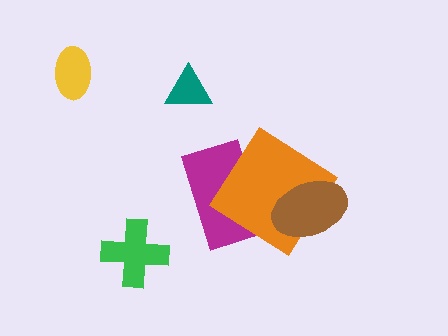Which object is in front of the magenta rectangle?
The orange diamond is in front of the magenta rectangle.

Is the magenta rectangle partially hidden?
Yes, it is partially covered by another shape.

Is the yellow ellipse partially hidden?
No, no other shape covers it.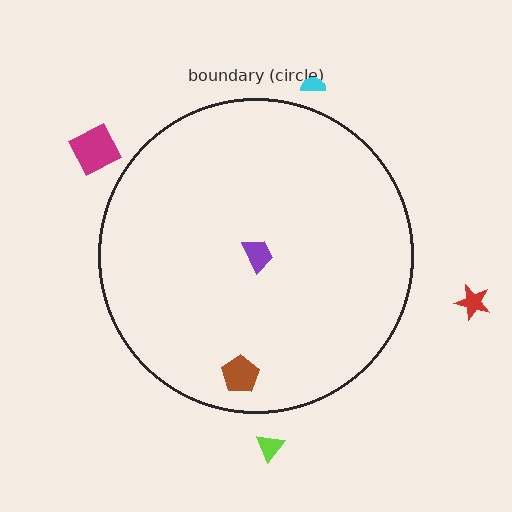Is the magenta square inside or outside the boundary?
Outside.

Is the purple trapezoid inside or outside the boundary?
Inside.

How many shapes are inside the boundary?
2 inside, 4 outside.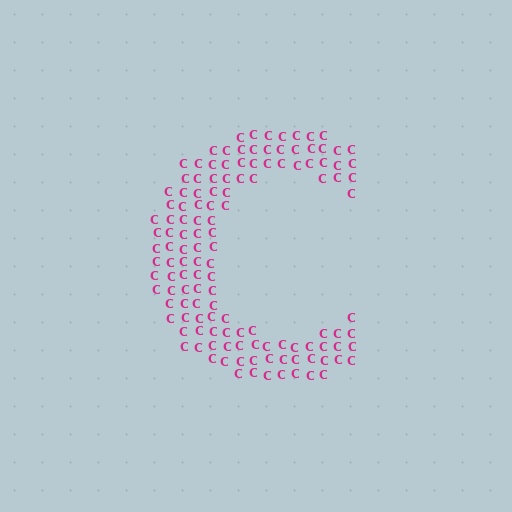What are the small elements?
The small elements are letter C's.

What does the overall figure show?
The overall figure shows the letter C.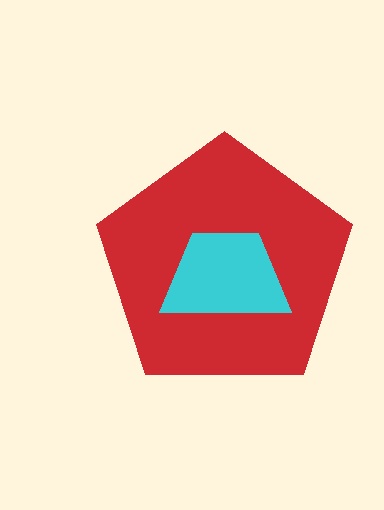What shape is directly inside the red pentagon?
The cyan trapezoid.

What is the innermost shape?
The cyan trapezoid.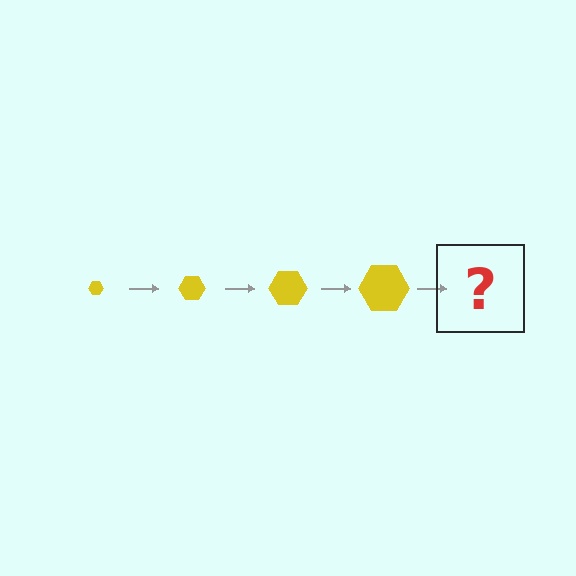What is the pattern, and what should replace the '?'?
The pattern is that the hexagon gets progressively larger each step. The '?' should be a yellow hexagon, larger than the previous one.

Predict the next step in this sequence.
The next step is a yellow hexagon, larger than the previous one.